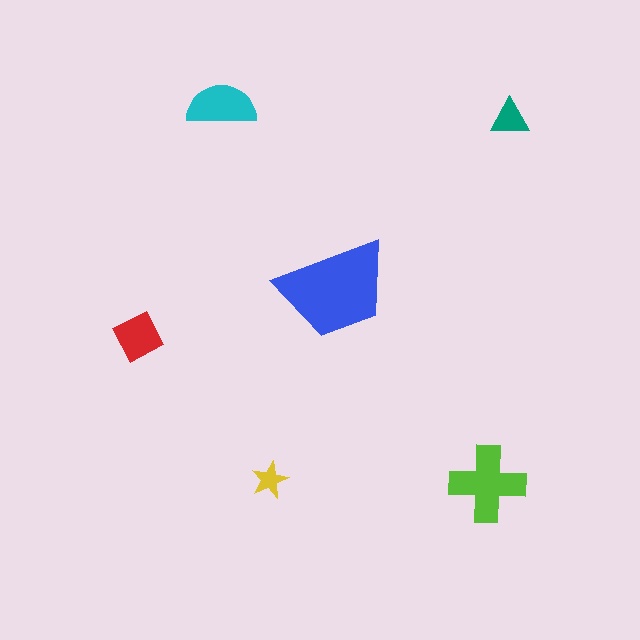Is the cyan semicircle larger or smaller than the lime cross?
Smaller.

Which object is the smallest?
The yellow star.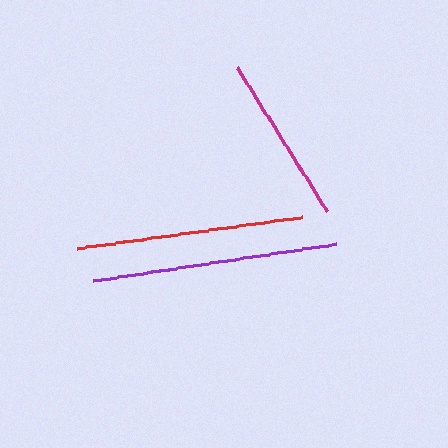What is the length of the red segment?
The red segment is approximately 227 pixels long.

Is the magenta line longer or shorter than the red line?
The red line is longer than the magenta line.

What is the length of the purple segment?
The purple segment is approximately 245 pixels long.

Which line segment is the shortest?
The magenta line is the shortest at approximately 169 pixels.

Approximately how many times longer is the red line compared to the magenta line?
The red line is approximately 1.3 times the length of the magenta line.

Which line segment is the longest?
The purple line is the longest at approximately 245 pixels.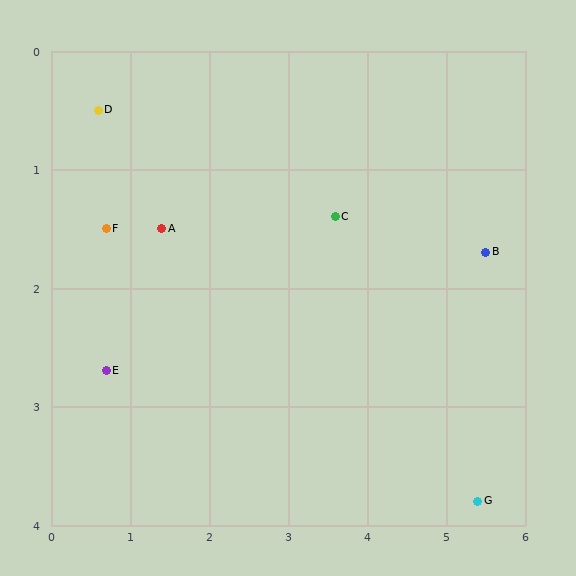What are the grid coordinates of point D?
Point D is at approximately (0.6, 0.5).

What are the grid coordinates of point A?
Point A is at approximately (1.4, 1.5).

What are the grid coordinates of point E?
Point E is at approximately (0.7, 2.7).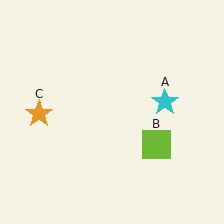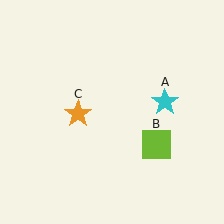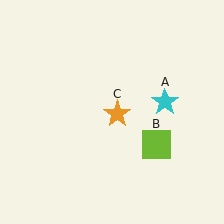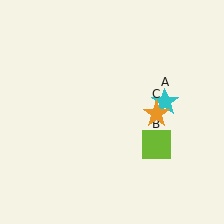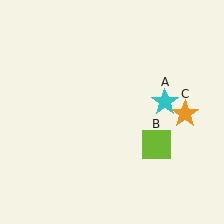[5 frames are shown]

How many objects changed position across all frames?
1 object changed position: orange star (object C).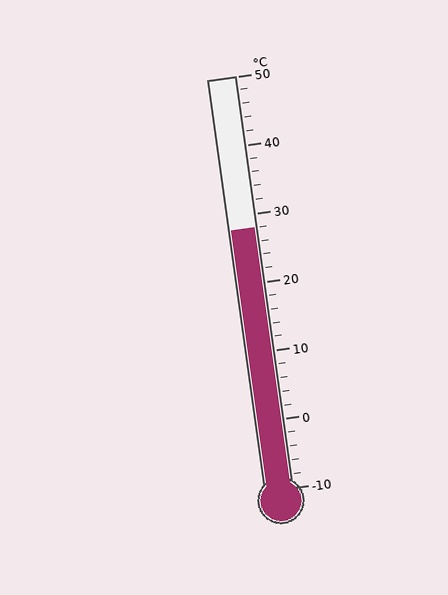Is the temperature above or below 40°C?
The temperature is below 40°C.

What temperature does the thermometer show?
The thermometer shows approximately 28°C.